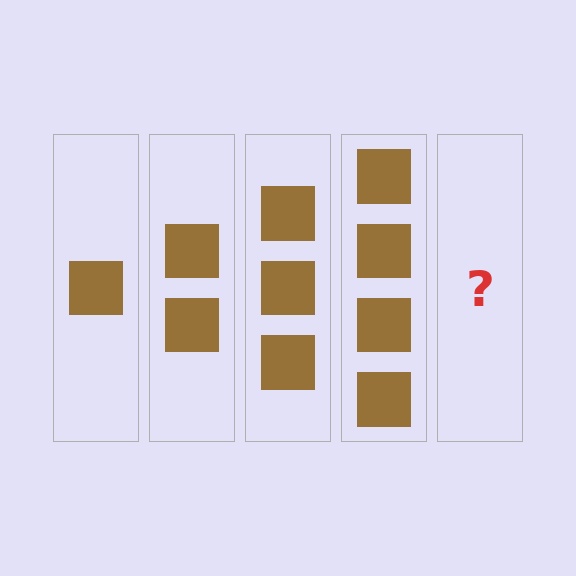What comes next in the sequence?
The next element should be 5 squares.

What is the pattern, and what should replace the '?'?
The pattern is that each step adds one more square. The '?' should be 5 squares.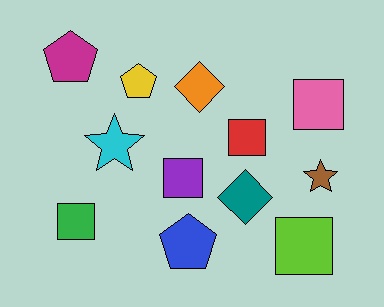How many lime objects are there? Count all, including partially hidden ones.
There is 1 lime object.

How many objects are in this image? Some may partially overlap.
There are 12 objects.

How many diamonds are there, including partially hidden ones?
There are 2 diamonds.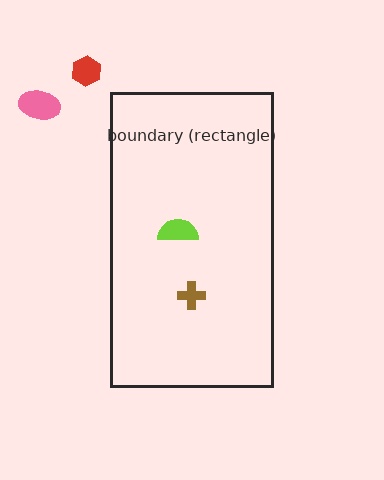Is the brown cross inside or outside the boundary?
Inside.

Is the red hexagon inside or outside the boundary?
Outside.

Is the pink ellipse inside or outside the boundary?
Outside.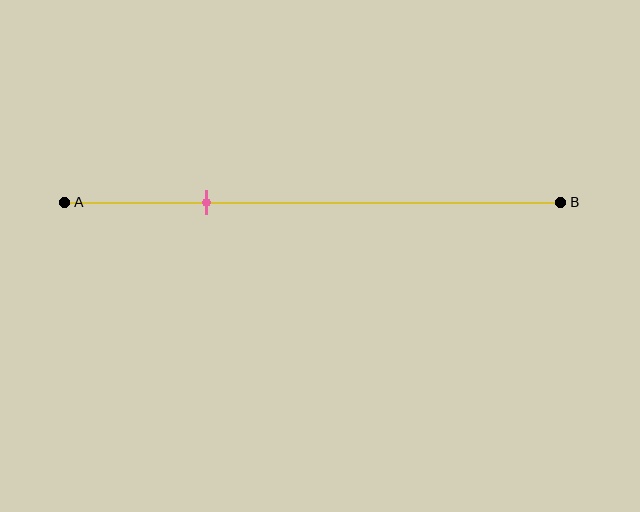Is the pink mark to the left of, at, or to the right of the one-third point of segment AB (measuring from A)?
The pink mark is to the left of the one-third point of segment AB.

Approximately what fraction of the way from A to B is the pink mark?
The pink mark is approximately 30% of the way from A to B.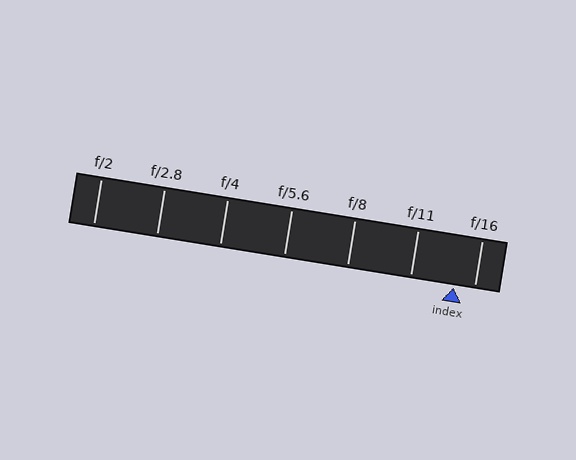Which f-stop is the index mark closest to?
The index mark is closest to f/16.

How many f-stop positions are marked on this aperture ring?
There are 7 f-stop positions marked.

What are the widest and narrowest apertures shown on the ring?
The widest aperture shown is f/2 and the narrowest is f/16.